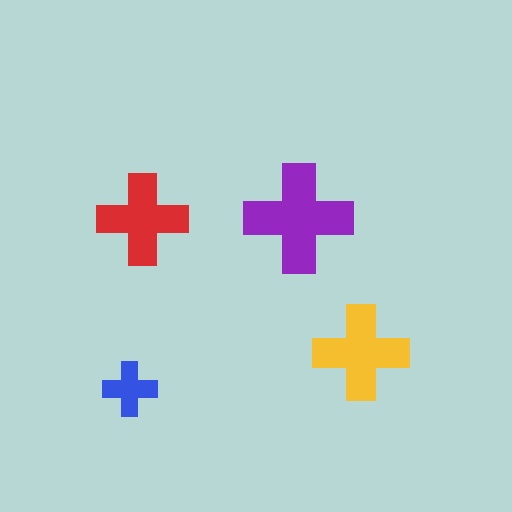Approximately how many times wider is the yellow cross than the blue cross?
About 1.5 times wider.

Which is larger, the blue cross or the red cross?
The red one.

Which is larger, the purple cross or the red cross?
The purple one.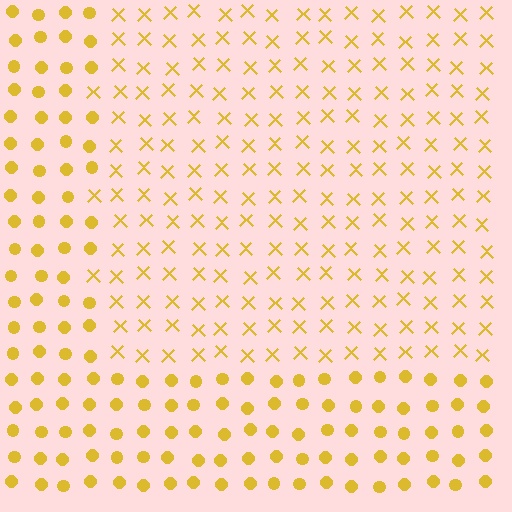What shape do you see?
I see a rectangle.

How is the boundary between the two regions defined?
The boundary is defined by a change in element shape: X marks inside vs. circles outside. All elements share the same color and spacing.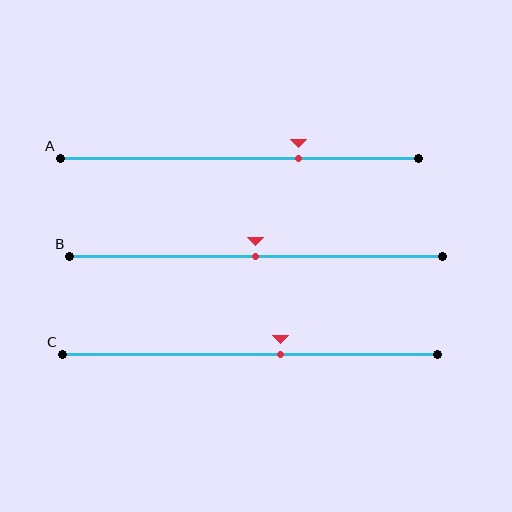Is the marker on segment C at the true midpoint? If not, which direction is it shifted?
No, the marker on segment C is shifted to the right by about 8% of the segment length.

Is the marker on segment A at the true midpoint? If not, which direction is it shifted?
No, the marker on segment A is shifted to the right by about 16% of the segment length.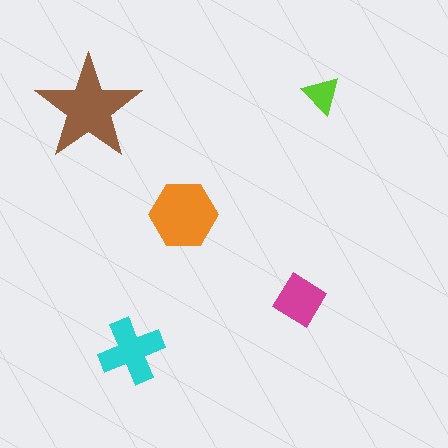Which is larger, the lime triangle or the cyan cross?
The cyan cross.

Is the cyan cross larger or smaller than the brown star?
Smaller.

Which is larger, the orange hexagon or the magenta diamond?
The orange hexagon.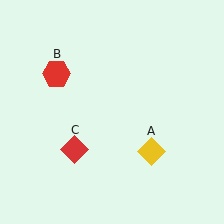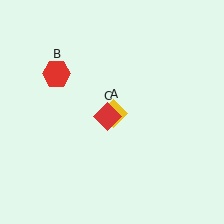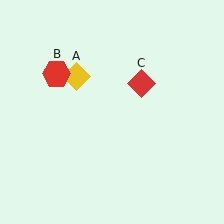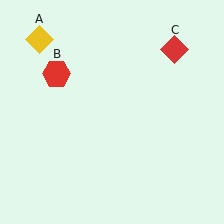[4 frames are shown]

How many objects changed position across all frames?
2 objects changed position: yellow diamond (object A), red diamond (object C).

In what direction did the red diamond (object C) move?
The red diamond (object C) moved up and to the right.